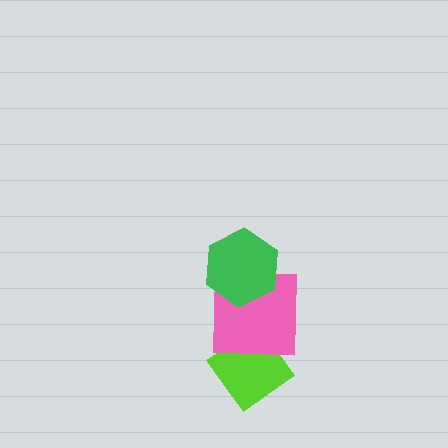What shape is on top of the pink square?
The green hexagon is on top of the pink square.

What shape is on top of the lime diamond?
The pink square is on top of the lime diamond.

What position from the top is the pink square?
The pink square is 2nd from the top.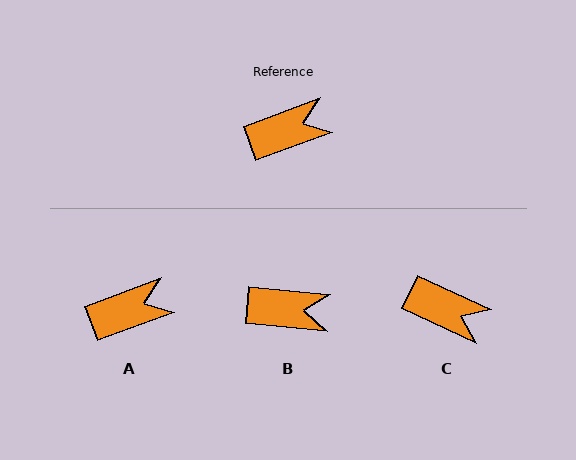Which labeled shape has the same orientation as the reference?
A.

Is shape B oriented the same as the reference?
No, it is off by about 26 degrees.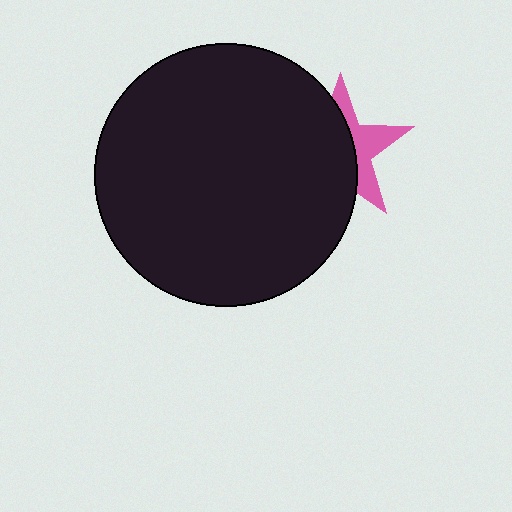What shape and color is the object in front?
The object in front is a black circle.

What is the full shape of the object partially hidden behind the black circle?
The partially hidden object is a pink star.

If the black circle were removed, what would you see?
You would see the complete pink star.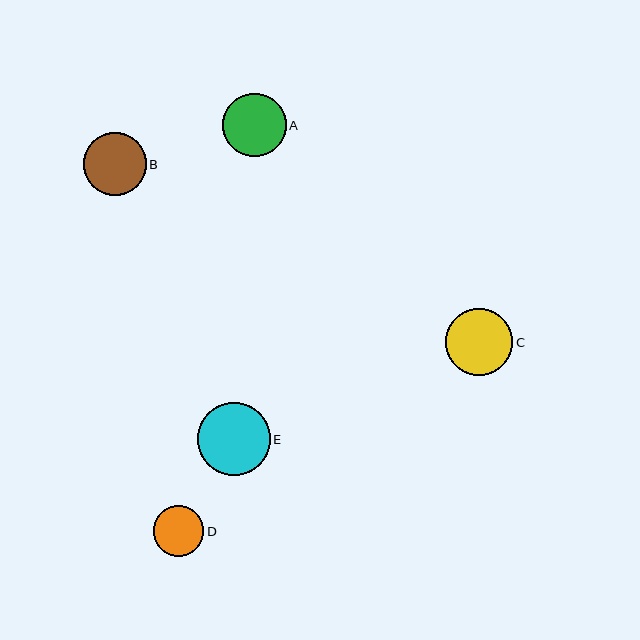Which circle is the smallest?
Circle D is the smallest with a size of approximately 50 pixels.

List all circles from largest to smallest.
From largest to smallest: E, C, A, B, D.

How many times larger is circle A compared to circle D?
Circle A is approximately 1.3 times the size of circle D.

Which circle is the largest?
Circle E is the largest with a size of approximately 73 pixels.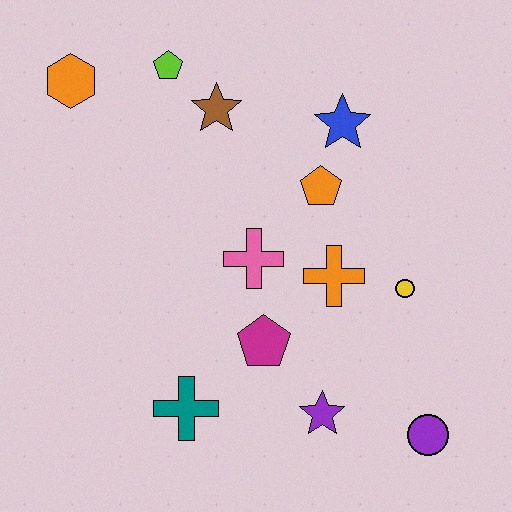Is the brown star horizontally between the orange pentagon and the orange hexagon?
Yes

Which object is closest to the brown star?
The lime pentagon is closest to the brown star.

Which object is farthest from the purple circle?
The orange hexagon is farthest from the purple circle.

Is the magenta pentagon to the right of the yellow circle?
No